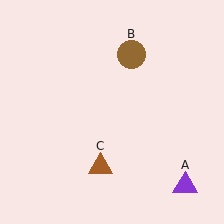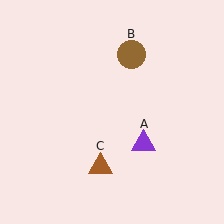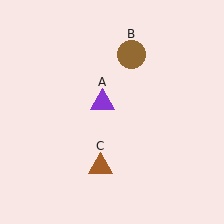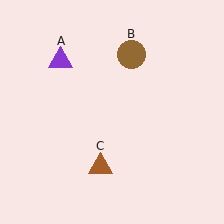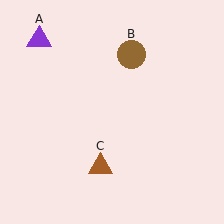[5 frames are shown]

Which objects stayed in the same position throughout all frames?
Brown circle (object B) and brown triangle (object C) remained stationary.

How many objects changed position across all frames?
1 object changed position: purple triangle (object A).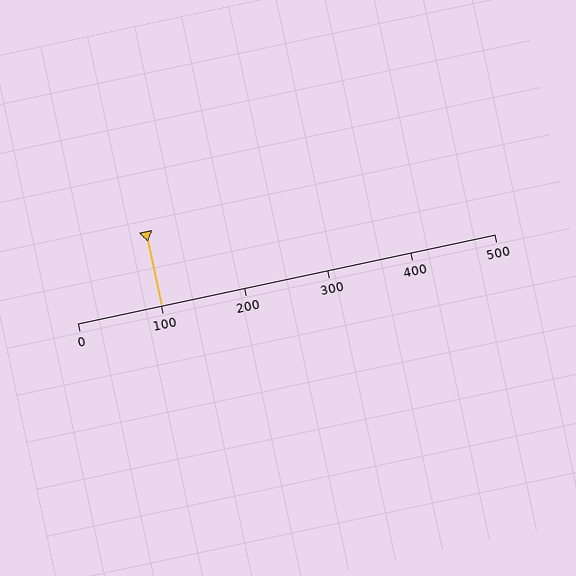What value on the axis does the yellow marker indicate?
The marker indicates approximately 100.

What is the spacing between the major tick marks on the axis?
The major ticks are spaced 100 apart.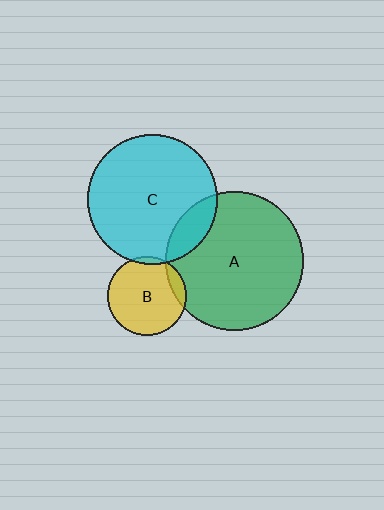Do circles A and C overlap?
Yes.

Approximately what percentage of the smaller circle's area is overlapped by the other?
Approximately 15%.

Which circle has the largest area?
Circle A (green).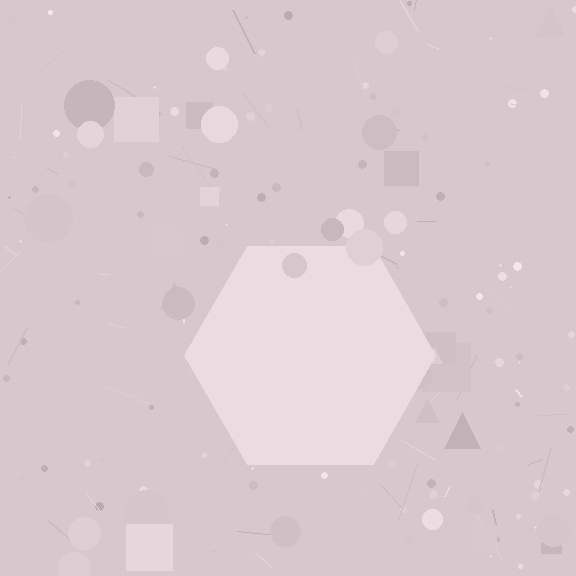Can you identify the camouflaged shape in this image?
The camouflaged shape is a hexagon.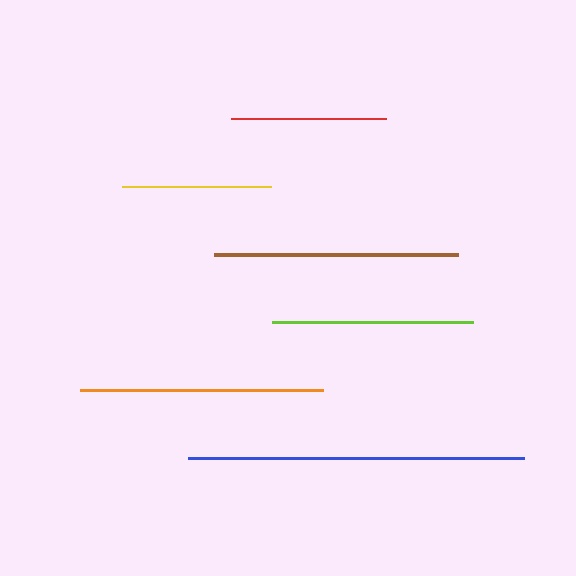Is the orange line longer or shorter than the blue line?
The blue line is longer than the orange line.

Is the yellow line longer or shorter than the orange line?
The orange line is longer than the yellow line.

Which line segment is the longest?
The blue line is the longest at approximately 336 pixels.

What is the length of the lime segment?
The lime segment is approximately 201 pixels long.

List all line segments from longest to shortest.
From longest to shortest: blue, orange, brown, lime, red, yellow.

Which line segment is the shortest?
The yellow line is the shortest at approximately 148 pixels.